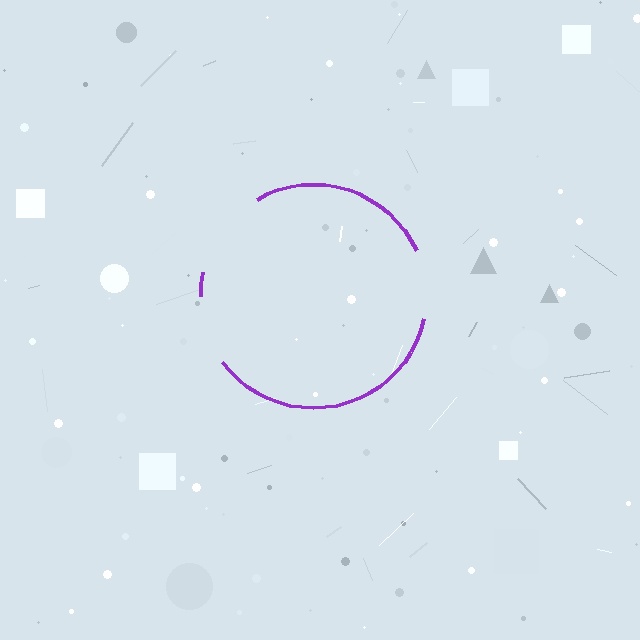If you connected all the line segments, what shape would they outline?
They would outline a circle.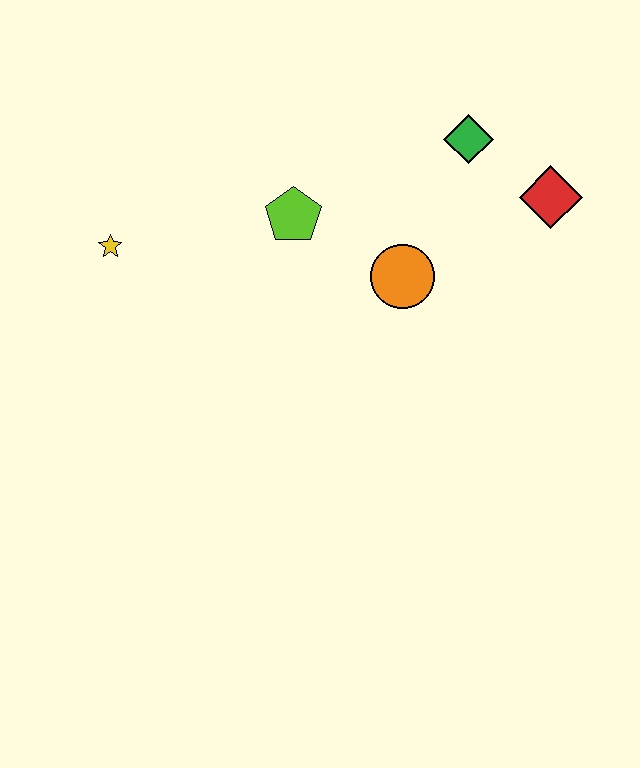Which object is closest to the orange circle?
The lime pentagon is closest to the orange circle.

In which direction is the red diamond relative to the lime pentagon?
The red diamond is to the right of the lime pentagon.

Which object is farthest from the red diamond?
The yellow star is farthest from the red diamond.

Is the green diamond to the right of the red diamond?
No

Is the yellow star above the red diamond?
No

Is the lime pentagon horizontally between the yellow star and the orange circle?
Yes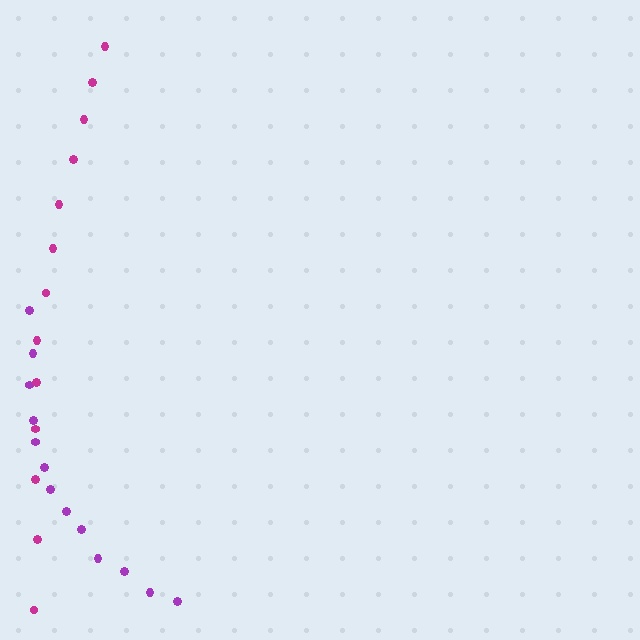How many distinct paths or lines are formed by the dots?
There are 2 distinct paths.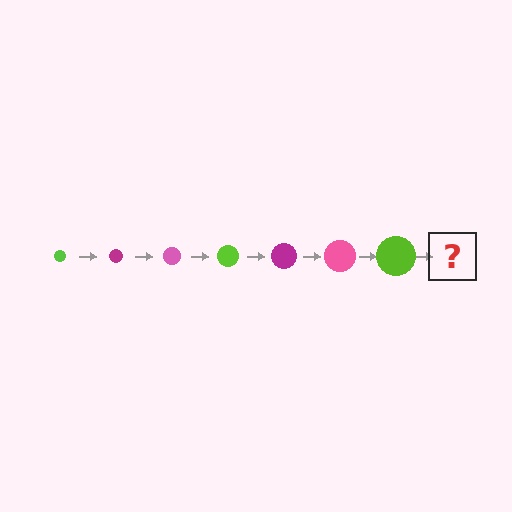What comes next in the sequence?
The next element should be a magenta circle, larger than the previous one.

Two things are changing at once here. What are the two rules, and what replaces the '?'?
The two rules are that the circle grows larger each step and the color cycles through lime, magenta, and pink. The '?' should be a magenta circle, larger than the previous one.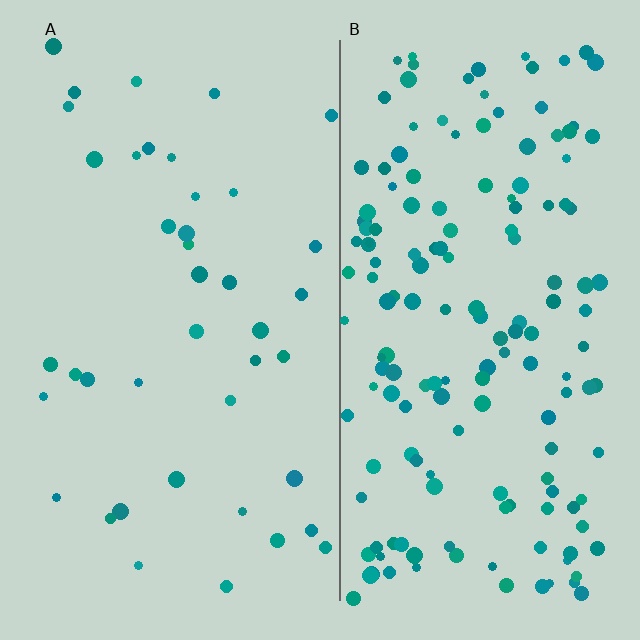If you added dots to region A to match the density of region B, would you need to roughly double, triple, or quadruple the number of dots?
Approximately quadruple.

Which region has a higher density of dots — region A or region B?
B (the right).